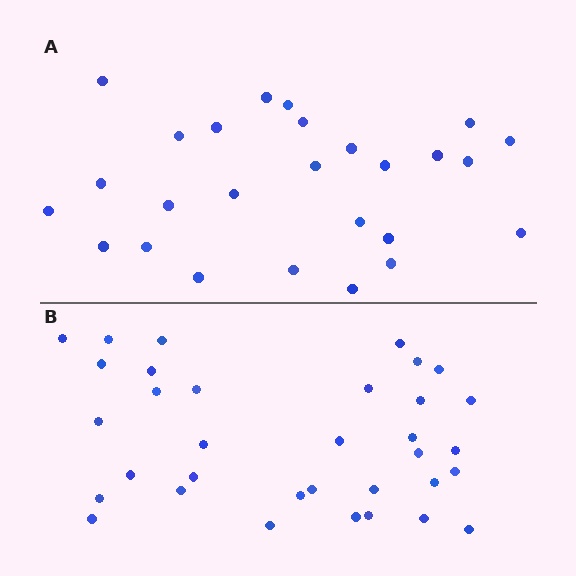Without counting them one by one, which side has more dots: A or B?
Region B (the bottom region) has more dots.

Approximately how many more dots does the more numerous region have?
Region B has roughly 8 or so more dots than region A.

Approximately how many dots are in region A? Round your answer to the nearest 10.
About 30 dots. (The exact count is 26, which rounds to 30.)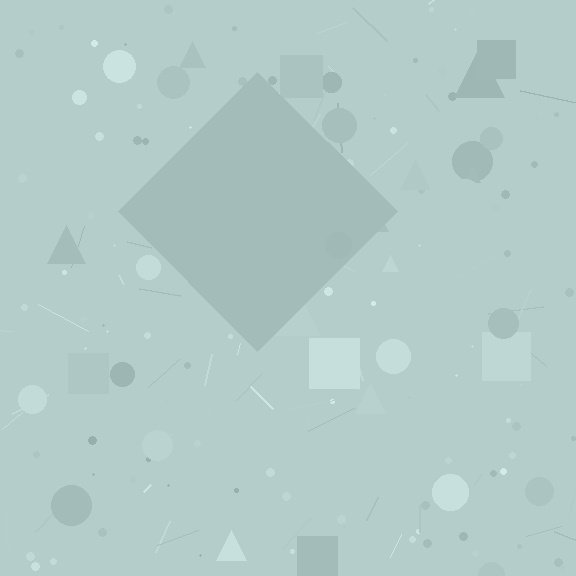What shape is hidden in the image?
A diamond is hidden in the image.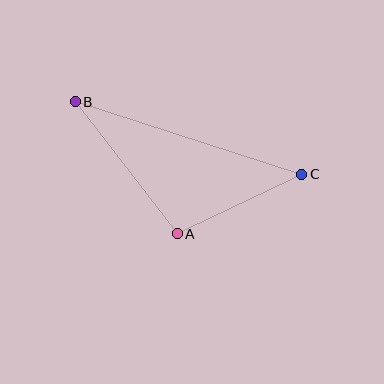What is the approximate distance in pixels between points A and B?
The distance between A and B is approximately 167 pixels.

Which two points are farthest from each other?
Points B and C are farthest from each other.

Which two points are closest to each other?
Points A and C are closest to each other.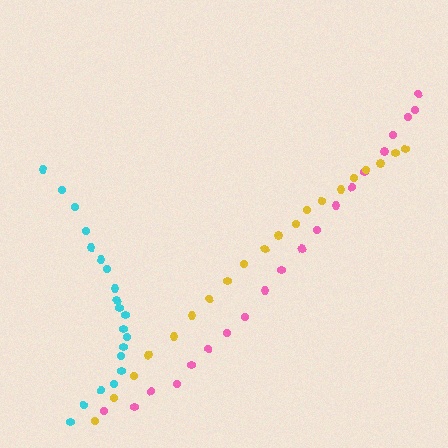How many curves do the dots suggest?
There are 3 distinct paths.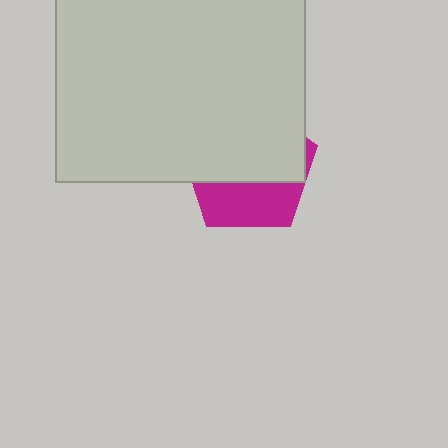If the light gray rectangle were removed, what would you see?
You would see the complete magenta pentagon.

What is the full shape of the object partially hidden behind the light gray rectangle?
The partially hidden object is a magenta pentagon.